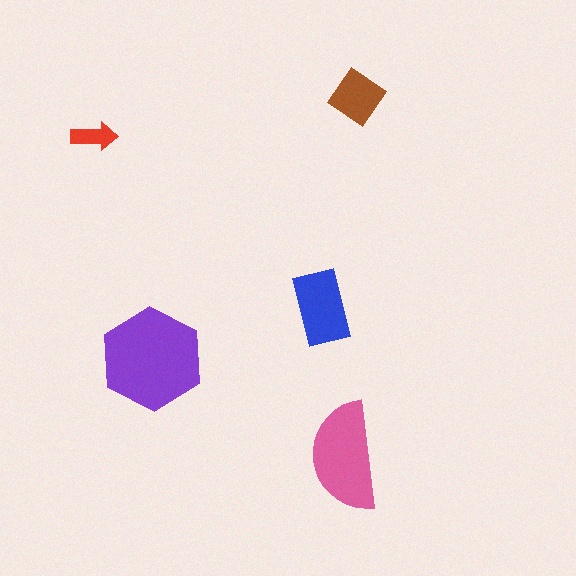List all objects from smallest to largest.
The red arrow, the brown diamond, the blue rectangle, the pink semicircle, the purple hexagon.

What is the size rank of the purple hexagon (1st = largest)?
1st.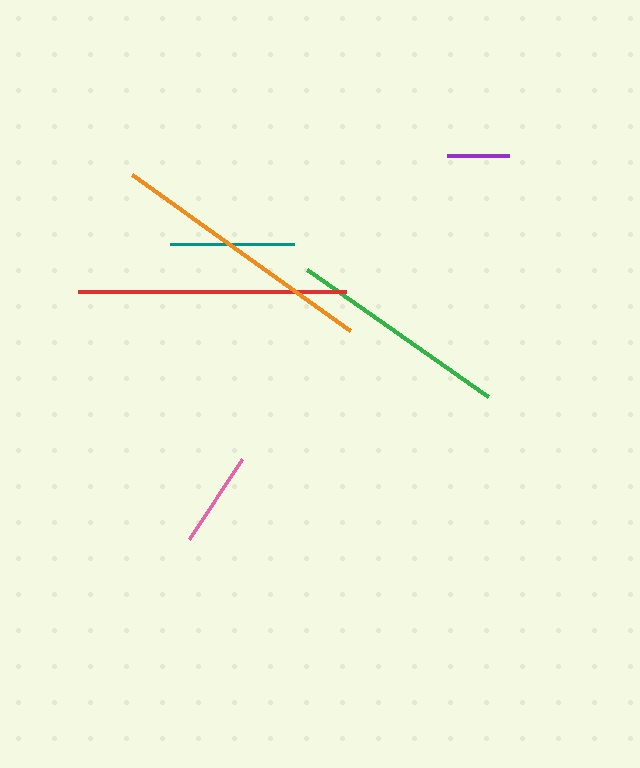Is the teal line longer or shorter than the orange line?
The orange line is longer than the teal line.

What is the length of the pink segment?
The pink segment is approximately 95 pixels long.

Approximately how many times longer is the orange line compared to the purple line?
The orange line is approximately 4.4 times the length of the purple line.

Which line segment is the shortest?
The purple line is the shortest at approximately 62 pixels.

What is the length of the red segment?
The red segment is approximately 268 pixels long.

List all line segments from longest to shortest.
From longest to shortest: orange, red, green, teal, pink, purple.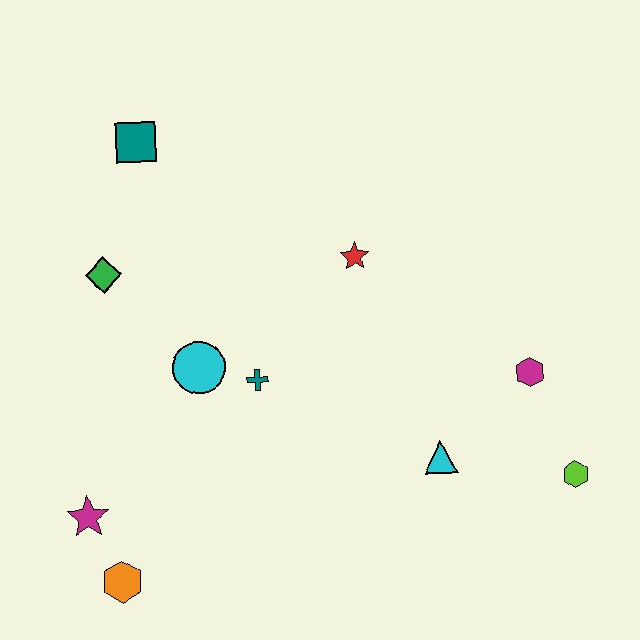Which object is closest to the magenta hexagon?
The lime hexagon is closest to the magenta hexagon.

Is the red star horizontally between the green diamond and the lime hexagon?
Yes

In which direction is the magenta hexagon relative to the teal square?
The magenta hexagon is to the right of the teal square.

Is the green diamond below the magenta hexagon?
No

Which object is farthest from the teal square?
The lime hexagon is farthest from the teal square.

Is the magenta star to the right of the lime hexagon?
No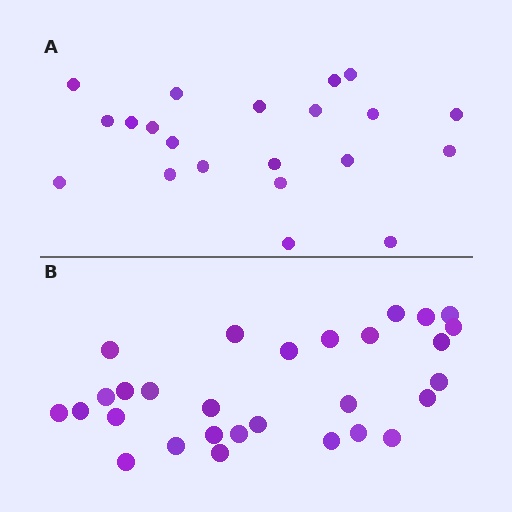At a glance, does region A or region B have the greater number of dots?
Region B (the bottom region) has more dots.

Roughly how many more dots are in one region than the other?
Region B has roughly 8 or so more dots than region A.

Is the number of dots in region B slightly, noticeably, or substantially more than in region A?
Region B has noticeably more, but not dramatically so. The ratio is roughly 1.4 to 1.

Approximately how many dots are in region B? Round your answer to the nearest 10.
About 30 dots. (The exact count is 29, which rounds to 30.)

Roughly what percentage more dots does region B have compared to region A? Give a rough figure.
About 40% more.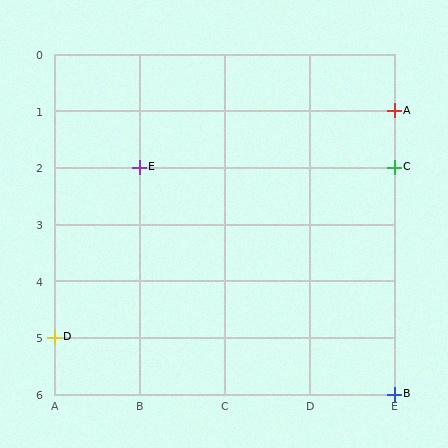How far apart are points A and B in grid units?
Points A and B are 5 rows apart.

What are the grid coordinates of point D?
Point D is at grid coordinates (A, 5).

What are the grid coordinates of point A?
Point A is at grid coordinates (E, 1).